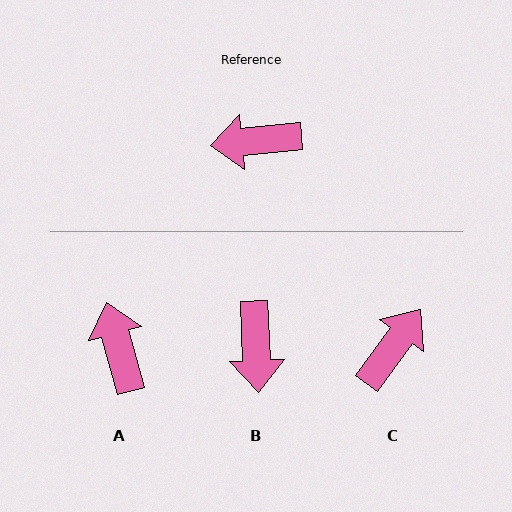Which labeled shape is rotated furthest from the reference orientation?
C, about 131 degrees away.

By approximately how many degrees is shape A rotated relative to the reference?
Approximately 80 degrees clockwise.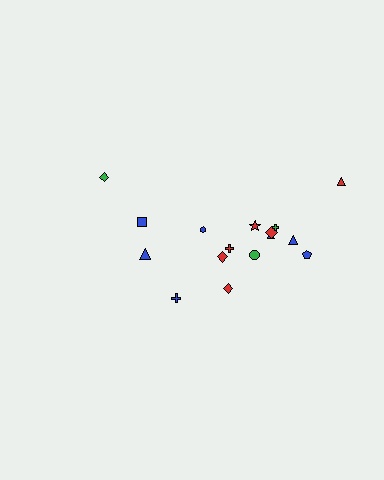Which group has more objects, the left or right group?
The right group.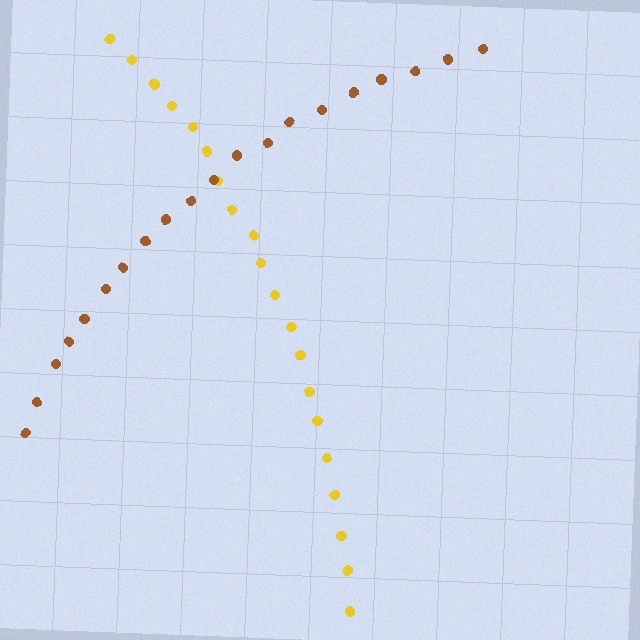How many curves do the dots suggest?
There are 2 distinct paths.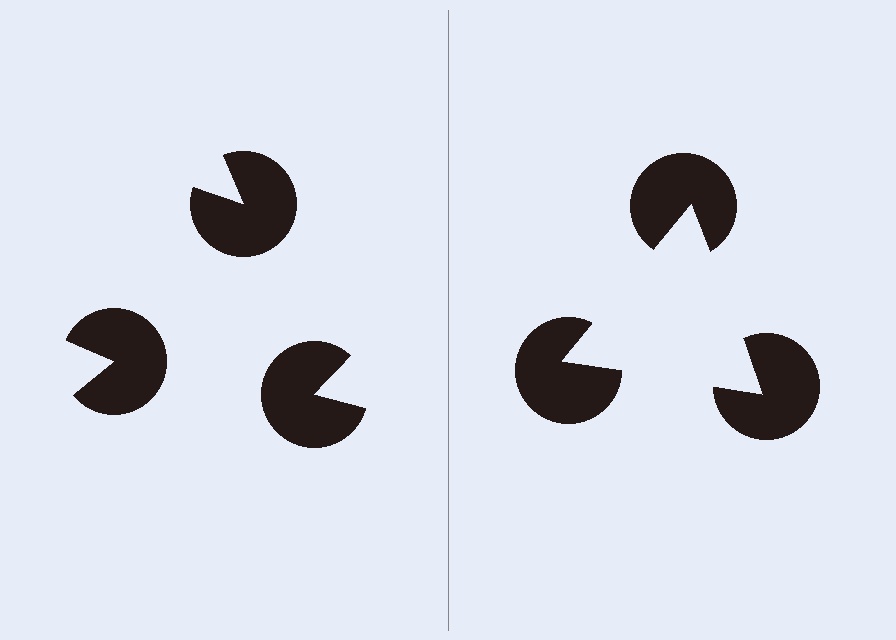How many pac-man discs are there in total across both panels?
6 — 3 on each side.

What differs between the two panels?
The pac-man discs are positioned identically on both sides; only the wedge orientations differ. On the right they align to a triangle; on the left they are misaligned.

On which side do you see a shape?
An illusory triangle appears on the right side. On the left side the wedge cuts are rotated, so no coherent shape forms.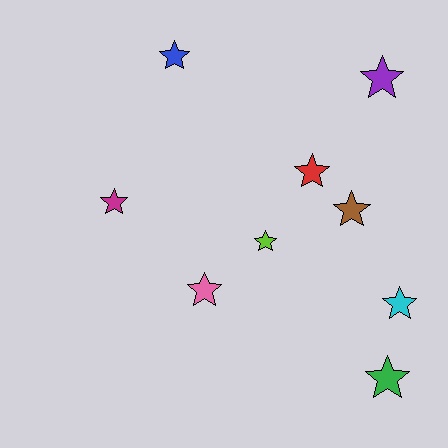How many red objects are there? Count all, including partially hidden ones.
There is 1 red object.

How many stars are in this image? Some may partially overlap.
There are 9 stars.